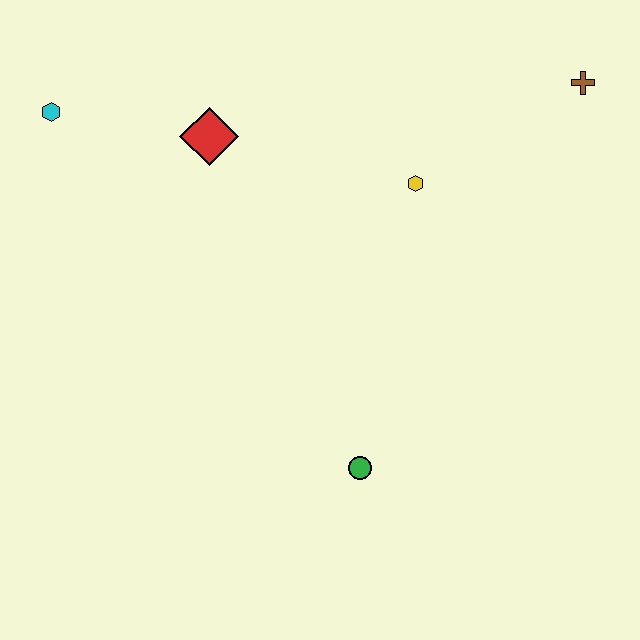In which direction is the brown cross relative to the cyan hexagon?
The brown cross is to the right of the cyan hexagon.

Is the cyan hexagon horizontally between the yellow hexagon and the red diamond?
No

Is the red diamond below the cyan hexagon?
Yes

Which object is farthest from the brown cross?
The cyan hexagon is farthest from the brown cross.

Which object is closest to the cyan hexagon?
The red diamond is closest to the cyan hexagon.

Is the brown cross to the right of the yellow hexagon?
Yes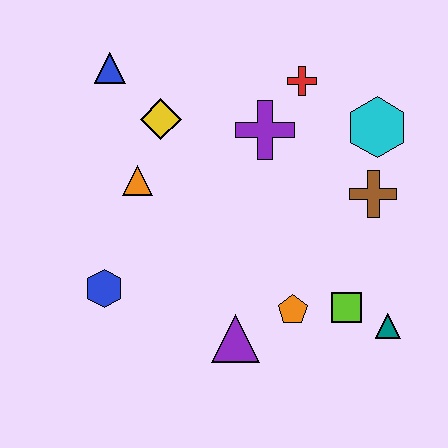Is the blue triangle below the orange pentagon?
No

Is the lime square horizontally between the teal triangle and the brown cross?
No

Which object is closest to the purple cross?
The red cross is closest to the purple cross.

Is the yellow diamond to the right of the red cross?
No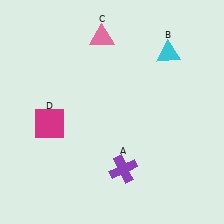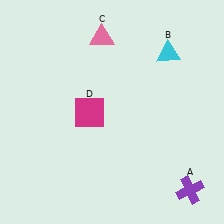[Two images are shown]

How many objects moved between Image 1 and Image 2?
2 objects moved between the two images.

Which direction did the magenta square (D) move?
The magenta square (D) moved right.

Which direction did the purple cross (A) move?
The purple cross (A) moved right.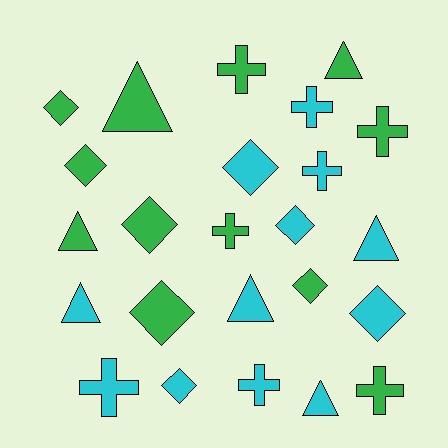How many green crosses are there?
There are 4 green crosses.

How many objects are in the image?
There are 24 objects.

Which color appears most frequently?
Green, with 12 objects.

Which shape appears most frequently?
Diamond, with 9 objects.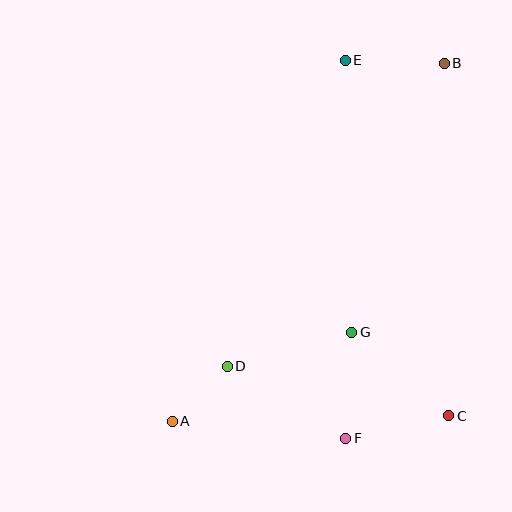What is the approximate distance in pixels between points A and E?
The distance between A and E is approximately 400 pixels.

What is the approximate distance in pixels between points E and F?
The distance between E and F is approximately 378 pixels.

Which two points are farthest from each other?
Points A and B are farthest from each other.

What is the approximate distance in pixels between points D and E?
The distance between D and E is approximately 328 pixels.